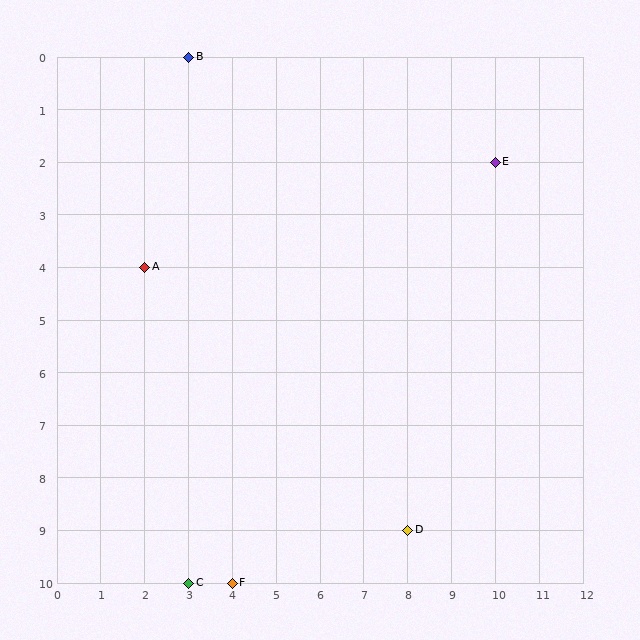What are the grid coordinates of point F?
Point F is at grid coordinates (4, 10).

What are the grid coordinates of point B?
Point B is at grid coordinates (3, 0).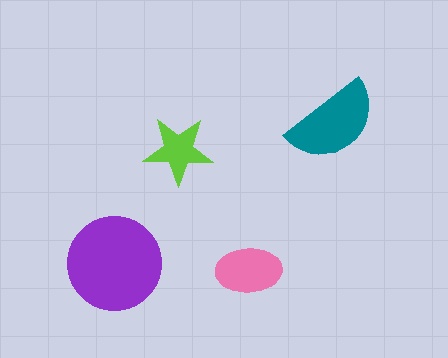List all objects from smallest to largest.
The lime star, the pink ellipse, the teal semicircle, the purple circle.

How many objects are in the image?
There are 4 objects in the image.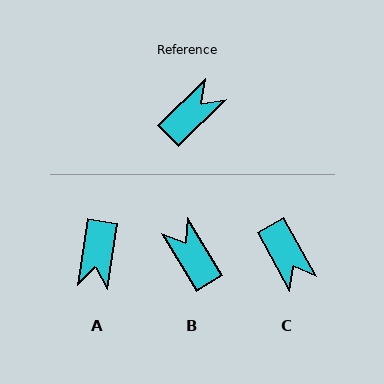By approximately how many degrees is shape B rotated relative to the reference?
Approximately 76 degrees counter-clockwise.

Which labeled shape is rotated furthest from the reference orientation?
A, about 144 degrees away.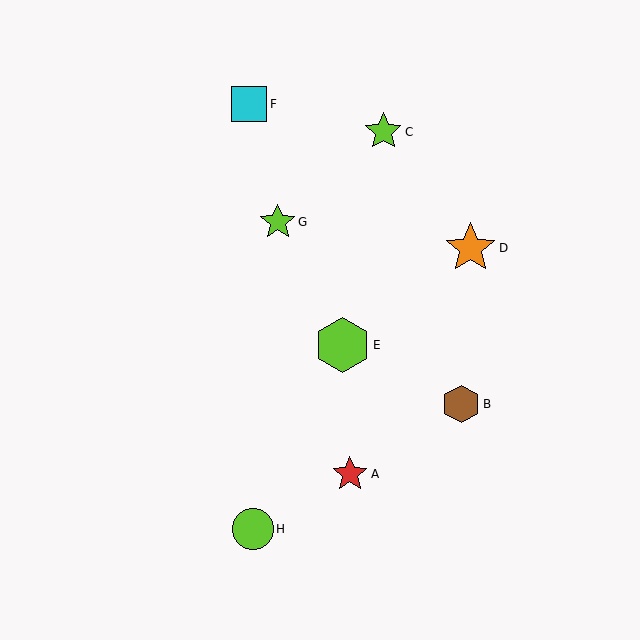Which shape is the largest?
The lime hexagon (labeled E) is the largest.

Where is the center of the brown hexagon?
The center of the brown hexagon is at (461, 404).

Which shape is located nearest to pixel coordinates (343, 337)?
The lime hexagon (labeled E) at (343, 345) is nearest to that location.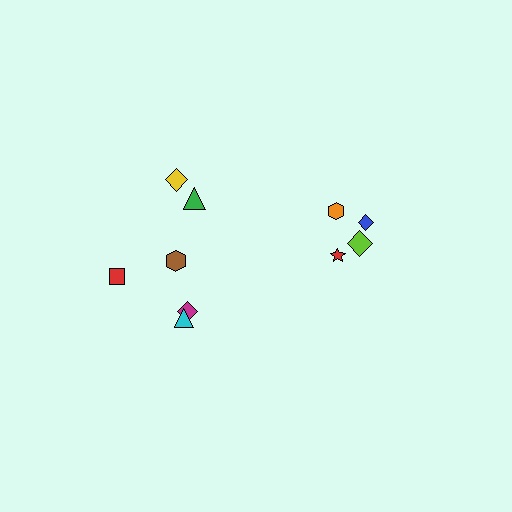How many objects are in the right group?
There are 4 objects.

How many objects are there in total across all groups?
There are 10 objects.